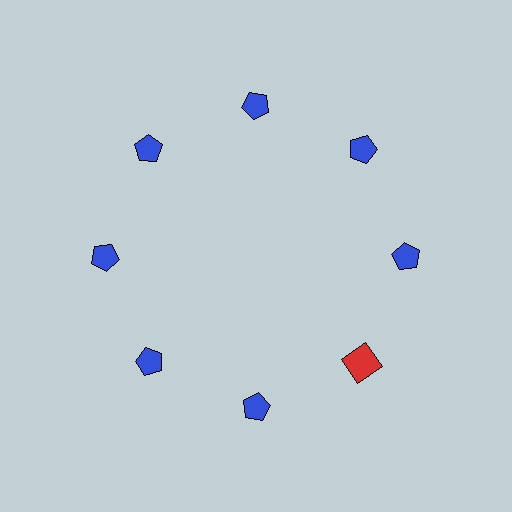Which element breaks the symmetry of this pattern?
The red square at roughly the 4 o'clock position breaks the symmetry. All other shapes are blue pentagons.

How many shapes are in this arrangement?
There are 8 shapes arranged in a ring pattern.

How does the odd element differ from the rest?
It differs in both color (red instead of blue) and shape (square instead of pentagon).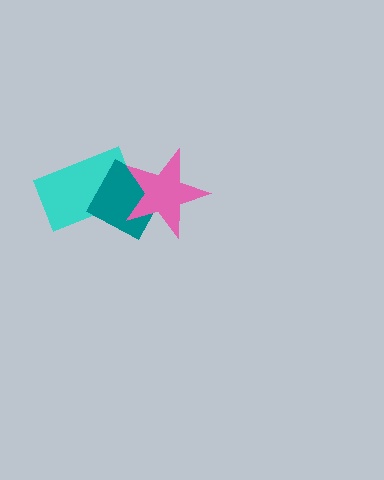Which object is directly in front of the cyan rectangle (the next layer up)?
The teal diamond is directly in front of the cyan rectangle.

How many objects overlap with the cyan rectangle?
2 objects overlap with the cyan rectangle.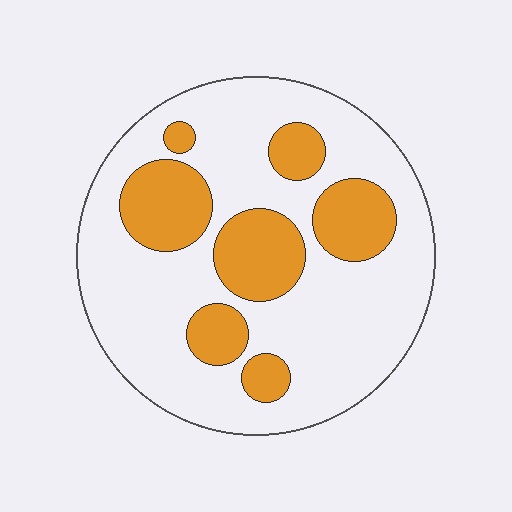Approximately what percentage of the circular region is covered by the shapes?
Approximately 25%.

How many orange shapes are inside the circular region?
7.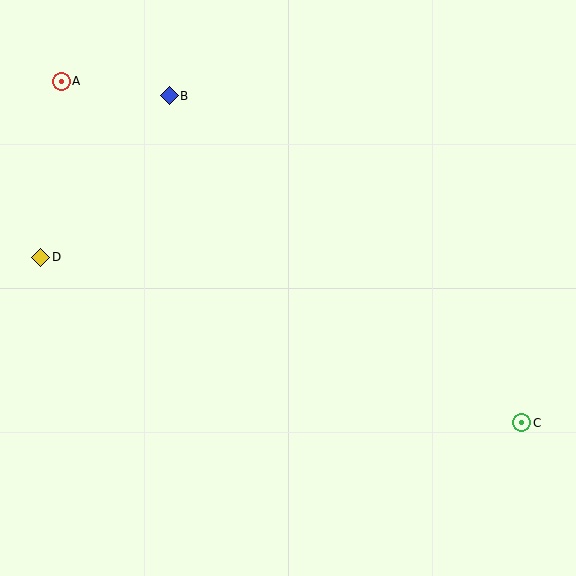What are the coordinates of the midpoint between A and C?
The midpoint between A and C is at (291, 252).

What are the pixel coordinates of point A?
Point A is at (61, 81).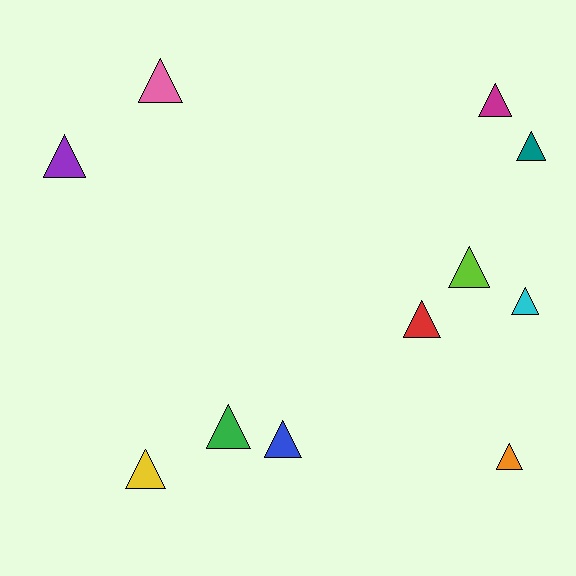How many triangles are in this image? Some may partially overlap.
There are 11 triangles.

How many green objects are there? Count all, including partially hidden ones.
There is 1 green object.